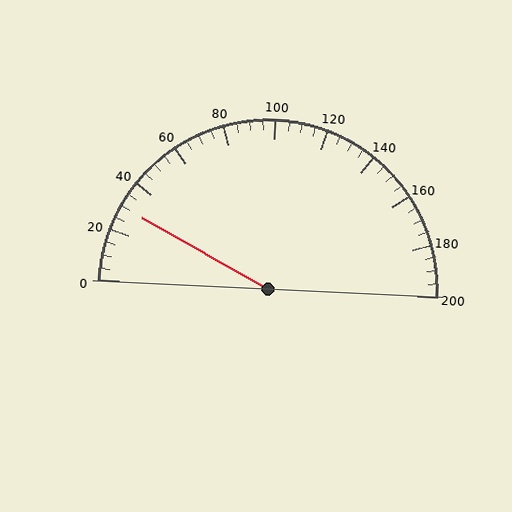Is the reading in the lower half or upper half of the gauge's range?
The reading is in the lower half of the range (0 to 200).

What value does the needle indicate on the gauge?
The needle indicates approximately 30.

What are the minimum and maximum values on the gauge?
The gauge ranges from 0 to 200.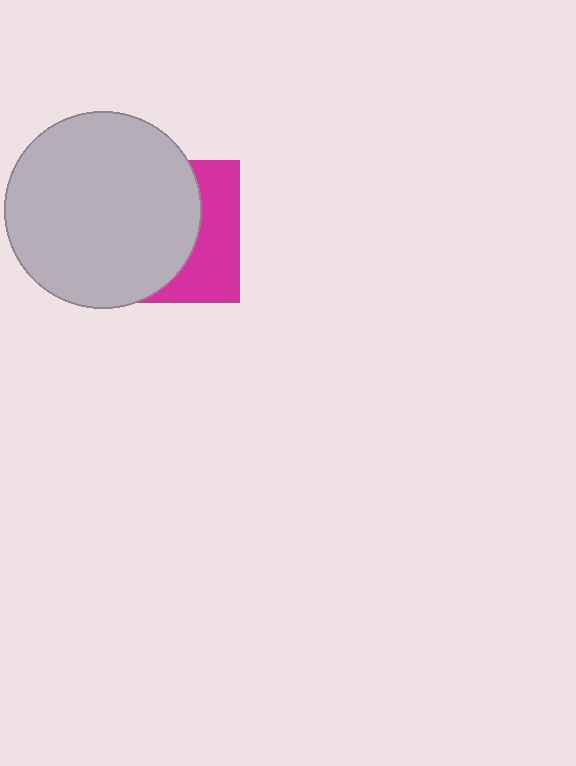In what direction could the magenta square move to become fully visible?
The magenta square could move right. That would shift it out from behind the light gray circle entirely.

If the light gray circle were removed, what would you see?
You would see the complete magenta square.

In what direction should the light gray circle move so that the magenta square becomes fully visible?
The light gray circle should move left. That is the shortest direction to clear the overlap and leave the magenta square fully visible.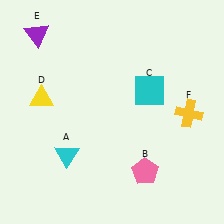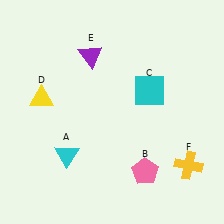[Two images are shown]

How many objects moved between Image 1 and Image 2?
2 objects moved between the two images.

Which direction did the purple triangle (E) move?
The purple triangle (E) moved right.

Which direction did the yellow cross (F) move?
The yellow cross (F) moved down.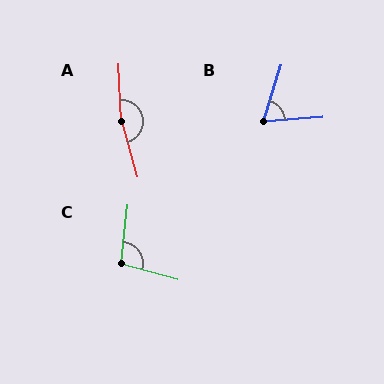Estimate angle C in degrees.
Approximately 98 degrees.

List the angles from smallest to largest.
B (68°), C (98°), A (167°).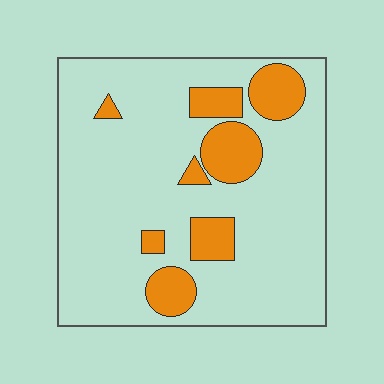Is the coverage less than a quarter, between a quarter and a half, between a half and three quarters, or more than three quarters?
Less than a quarter.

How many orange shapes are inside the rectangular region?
8.